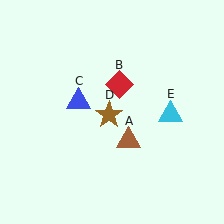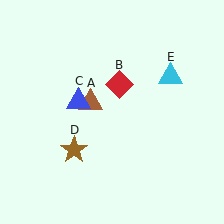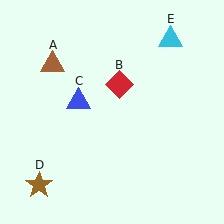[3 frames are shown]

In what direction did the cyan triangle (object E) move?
The cyan triangle (object E) moved up.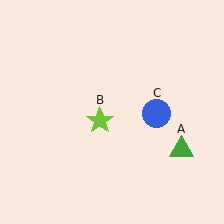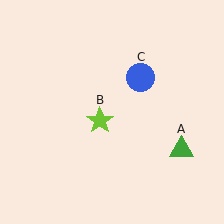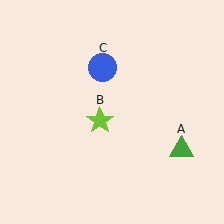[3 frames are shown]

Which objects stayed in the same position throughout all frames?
Green triangle (object A) and lime star (object B) remained stationary.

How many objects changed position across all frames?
1 object changed position: blue circle (object C).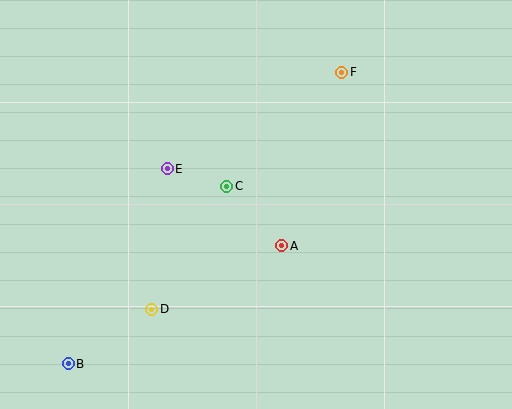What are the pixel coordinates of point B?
Point B is at (68, 364).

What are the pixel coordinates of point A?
Point A is at (282, 246).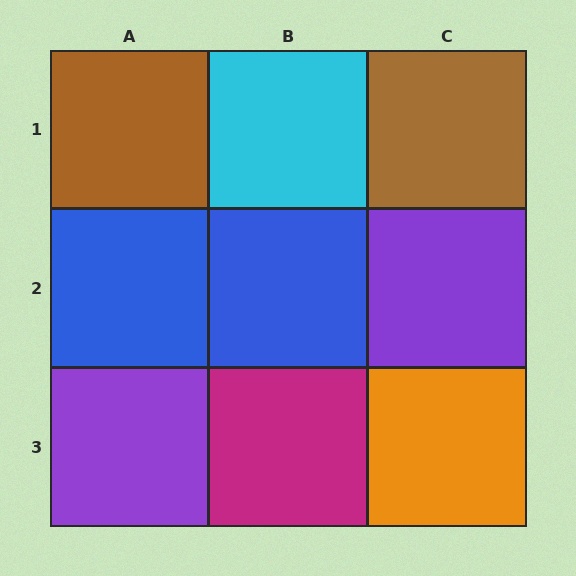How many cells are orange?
1 cell is orange.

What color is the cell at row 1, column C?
Brown.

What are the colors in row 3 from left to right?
Purple, magenta, orange.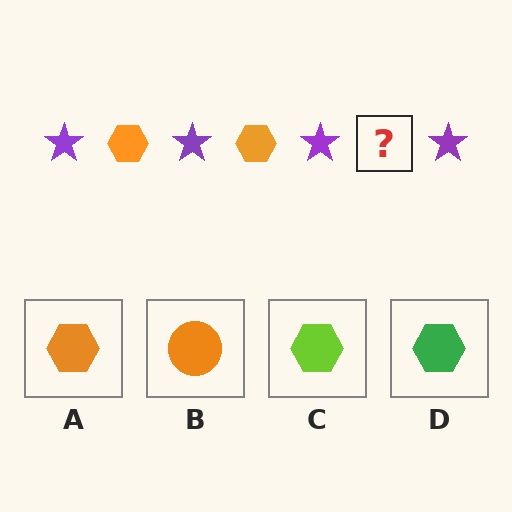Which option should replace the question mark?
Option A.